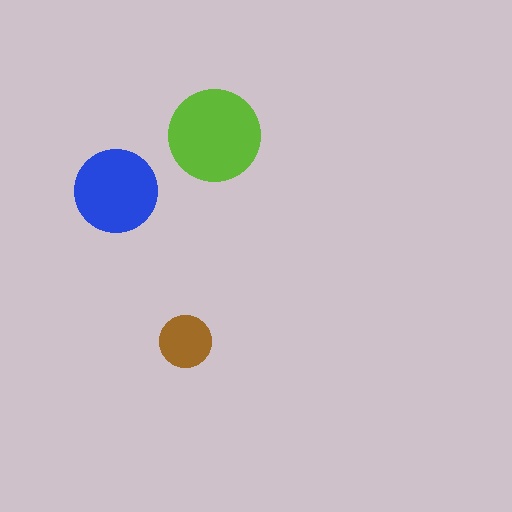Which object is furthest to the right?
The lime circle is rightmost.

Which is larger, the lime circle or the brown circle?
The lime one.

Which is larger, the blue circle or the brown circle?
The blue one.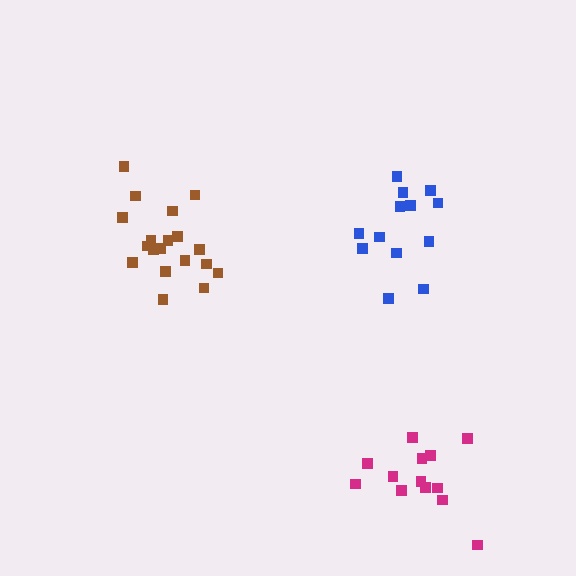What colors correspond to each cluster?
The clusters are colored: brown, blue, magenta.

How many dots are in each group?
Group 1: 19 dots, Group 2: 13 dots, Group 3: 13 dots (45 total).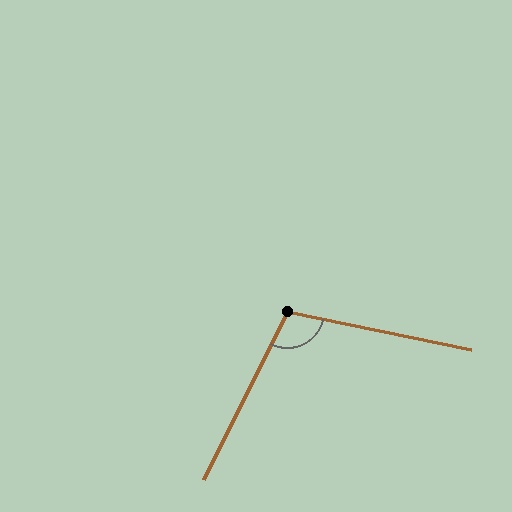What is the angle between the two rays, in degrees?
Approximately 105 degrees.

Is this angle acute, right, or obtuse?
It is obtuse.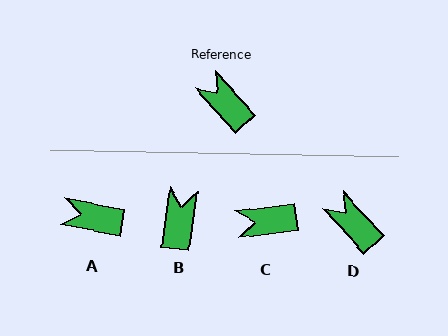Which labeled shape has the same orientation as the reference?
D.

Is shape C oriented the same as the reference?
No, it is off by about 55 degrees.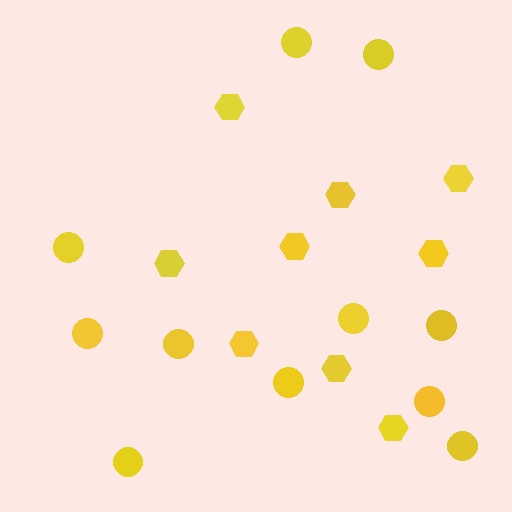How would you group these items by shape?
There are 2 groups: one group of circles (11) and one group of hexagons (9).